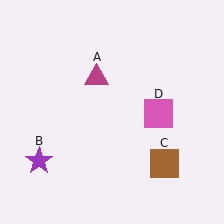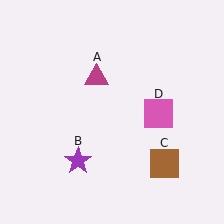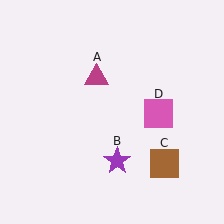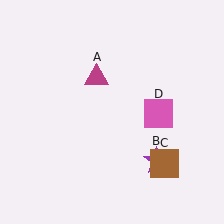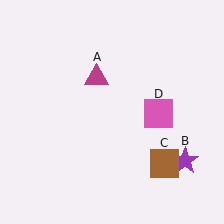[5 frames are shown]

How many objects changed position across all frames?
1 object changed position: purple star (object B).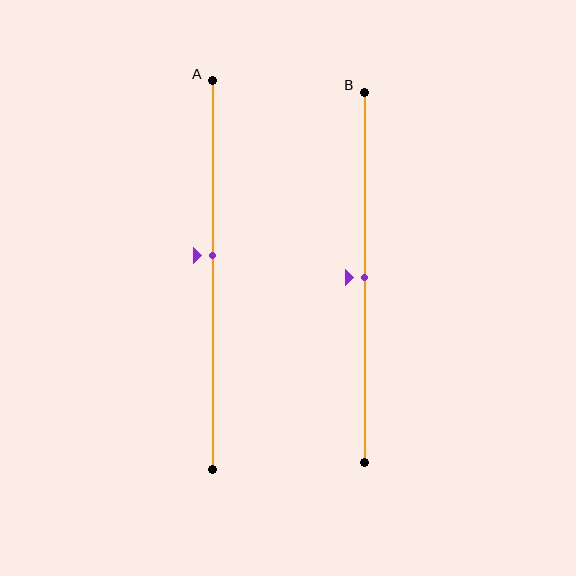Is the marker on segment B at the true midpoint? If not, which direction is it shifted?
Yes, the marker on segment B is at the true midpoint.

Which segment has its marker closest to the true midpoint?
Segment B has its marker closest to the true midpoint.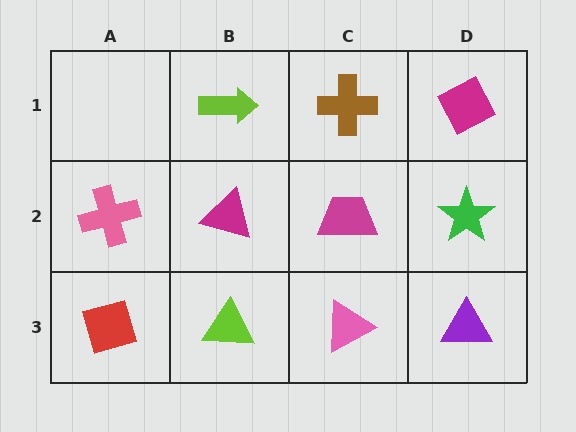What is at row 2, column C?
A magenta trapezoid.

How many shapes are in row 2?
4 shapes.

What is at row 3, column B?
A lime triangle.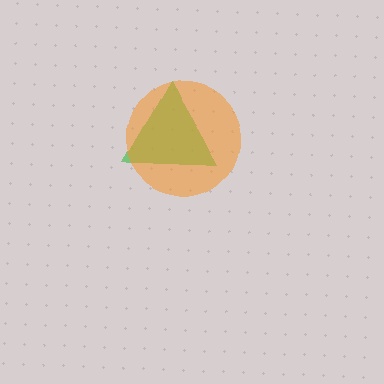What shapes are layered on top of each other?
The layered shapes are: a green triangle, an orange circle.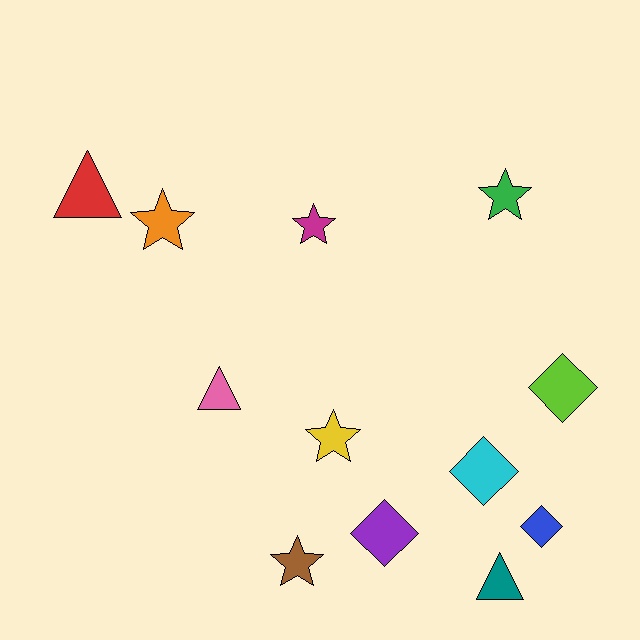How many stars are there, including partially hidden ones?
There are 5 stars.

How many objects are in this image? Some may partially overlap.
There are 12 objects.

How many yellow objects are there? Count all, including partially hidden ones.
There is 1 yellow object.